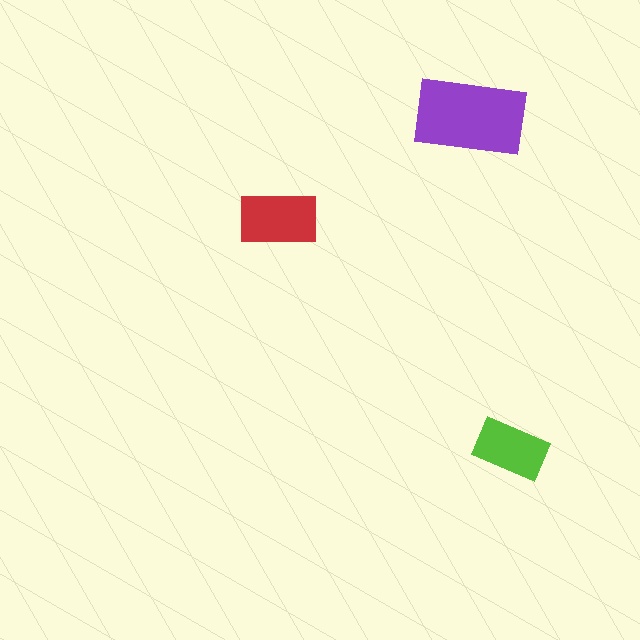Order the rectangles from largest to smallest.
the purple one, the red one, the lime one.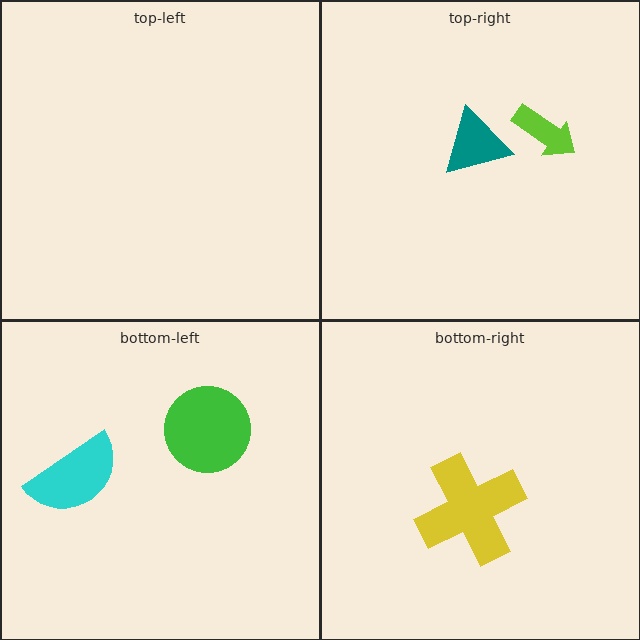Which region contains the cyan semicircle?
The bottom-left region.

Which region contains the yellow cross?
The bottom-right region.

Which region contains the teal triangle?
The top-right region.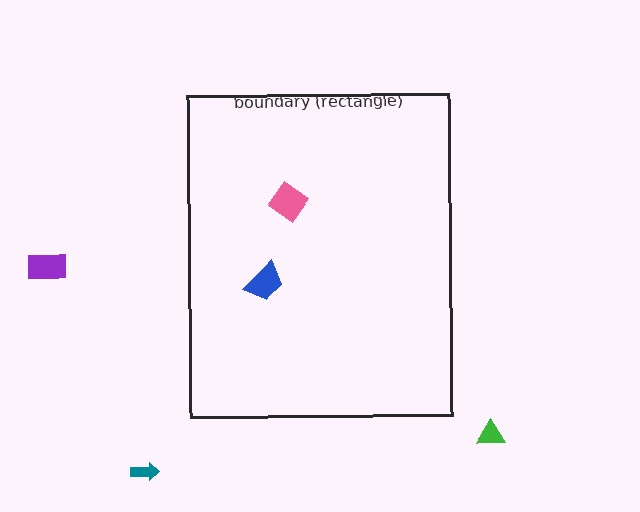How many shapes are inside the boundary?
2 inside, 3 outside.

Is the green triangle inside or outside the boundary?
Outside.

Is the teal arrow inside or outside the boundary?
Outside.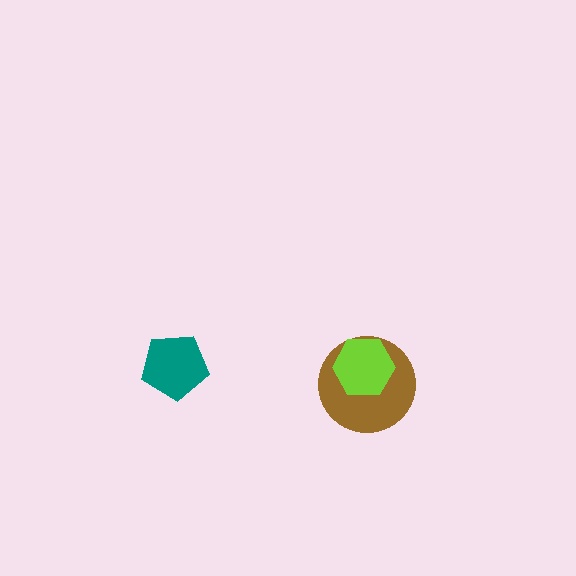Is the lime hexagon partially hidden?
No, no other shape covers it.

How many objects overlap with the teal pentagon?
0 objects overlap with the teal pentagon.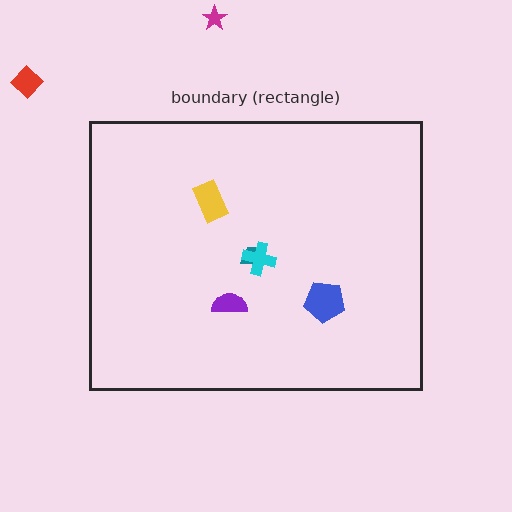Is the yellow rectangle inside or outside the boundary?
Inside.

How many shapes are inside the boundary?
5 inside, 2 outside.